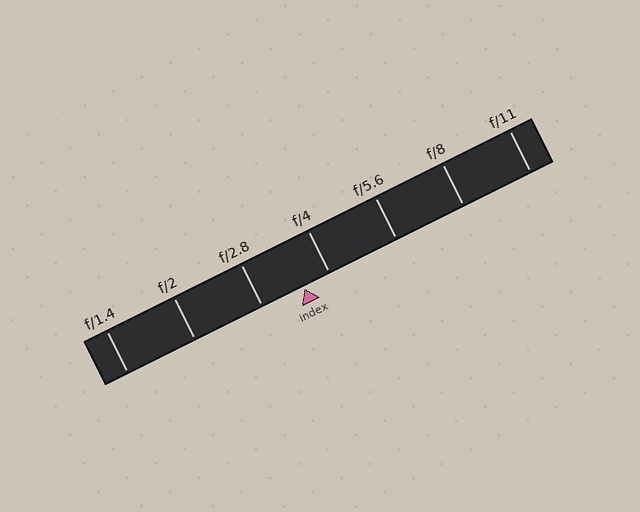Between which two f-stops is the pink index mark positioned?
The index mark is between f/2.8 and f/4.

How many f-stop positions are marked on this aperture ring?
There are 7 f-stop positions marked.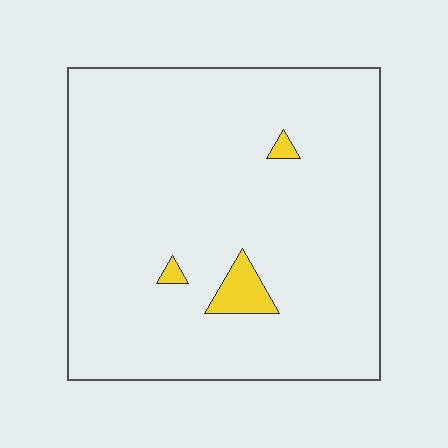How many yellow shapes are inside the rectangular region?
3.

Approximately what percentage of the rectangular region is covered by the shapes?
Approximately 5%.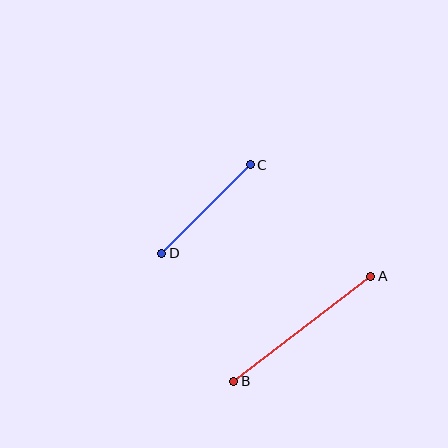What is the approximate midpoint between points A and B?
The midpoint is at approximately (302, 329) pixels.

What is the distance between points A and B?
The distance is approximately 173 pixels.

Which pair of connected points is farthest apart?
Points A and B are farthest apart.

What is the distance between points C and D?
The distance is approximately 125 pixels.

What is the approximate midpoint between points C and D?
The midpoint is at approximately (206, 209) pixels.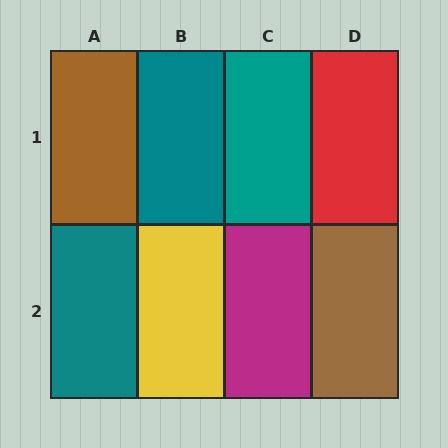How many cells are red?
1 cell is red.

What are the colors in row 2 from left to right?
Teal, yellow, magenta, brown.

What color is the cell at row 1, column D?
Red.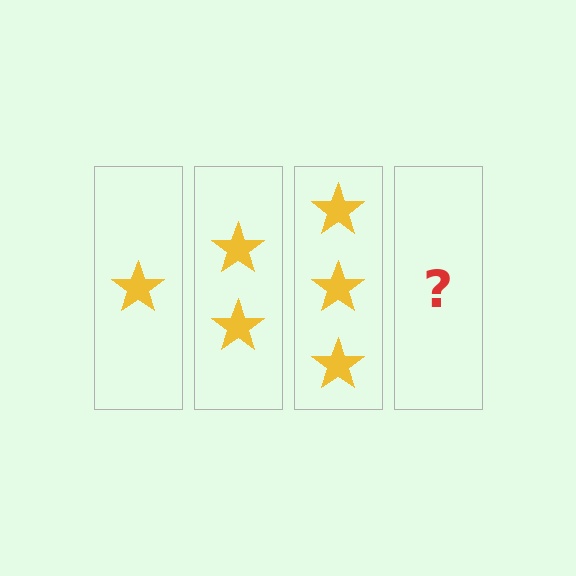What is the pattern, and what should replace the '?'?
The pattern is that each step adds one more star. The '?' should be 4 stars.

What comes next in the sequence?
The next element should be 4 stars.